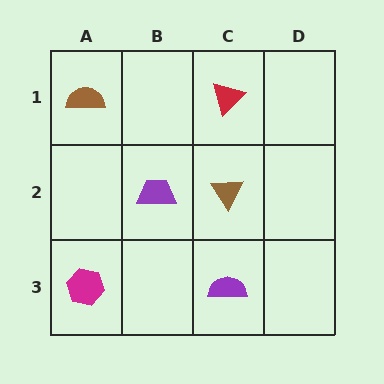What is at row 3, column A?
A magenta hexagon.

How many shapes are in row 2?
2 shapes.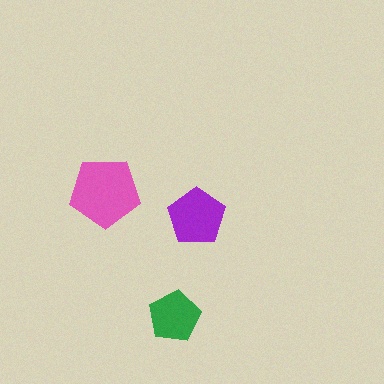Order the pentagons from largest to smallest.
the pink one, the purple one, the green one.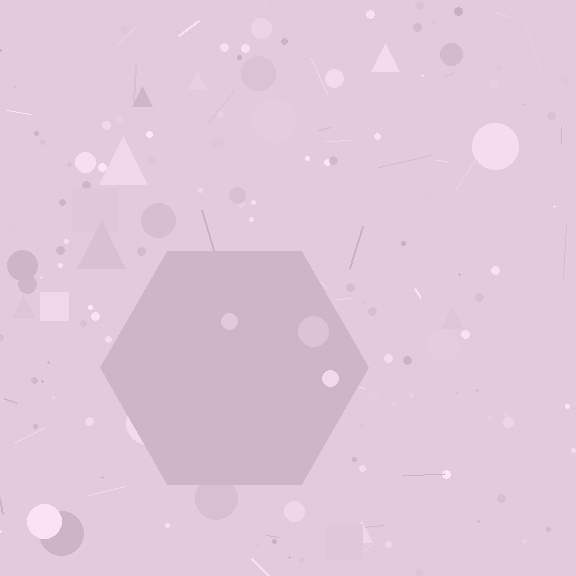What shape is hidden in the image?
A hexagon is hidden in the image.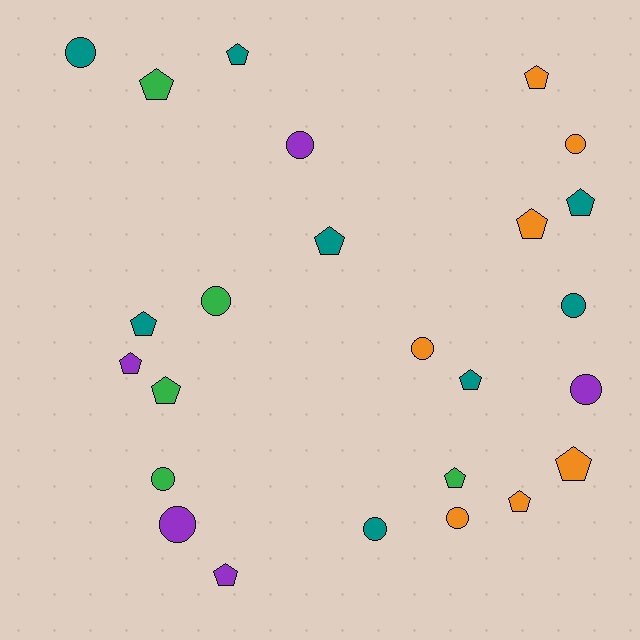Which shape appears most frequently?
Pentagon, with 14 objects.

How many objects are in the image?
There are 25 objects.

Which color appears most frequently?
Teal, with 8 objects.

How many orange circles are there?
There are 3 orange circles.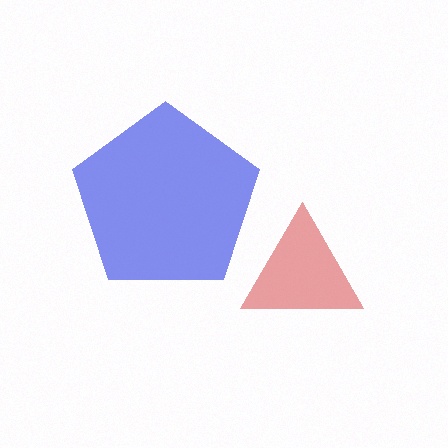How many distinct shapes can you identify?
There are 2 distinct shapes: a red triangle, a blue pentagon.